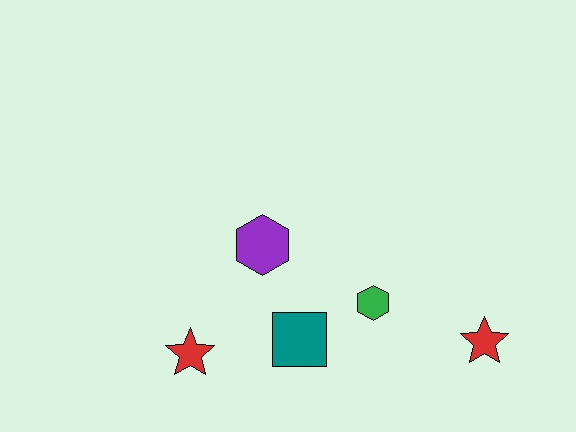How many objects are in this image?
There are 5 objects.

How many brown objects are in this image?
There are no brown objects.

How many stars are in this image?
There are 2 stars.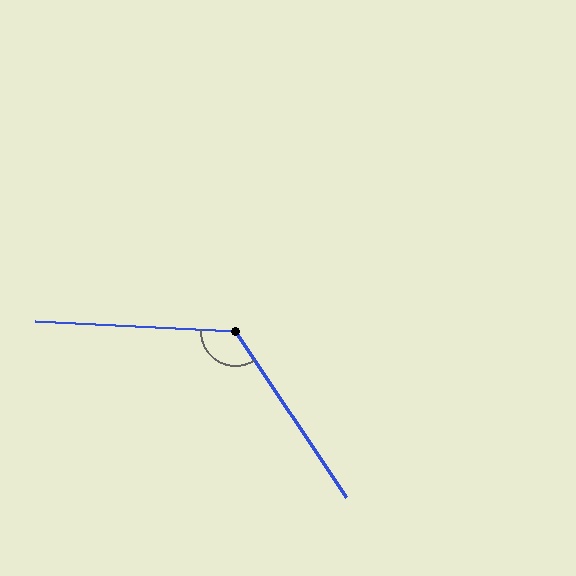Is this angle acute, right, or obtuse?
It is obtuse.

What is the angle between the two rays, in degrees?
Approximately 127 degrees.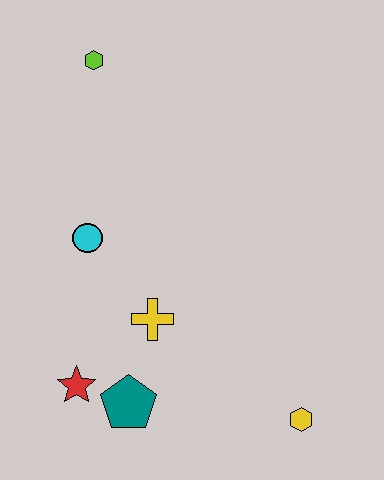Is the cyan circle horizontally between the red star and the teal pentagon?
Yes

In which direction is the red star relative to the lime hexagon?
The red star is below the lime hexagon.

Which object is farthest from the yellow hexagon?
The lime hexagon is farthest from the yellow hexagon.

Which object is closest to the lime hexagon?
The cyan circle is closest to the lime hexagon.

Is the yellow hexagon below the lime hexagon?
Yes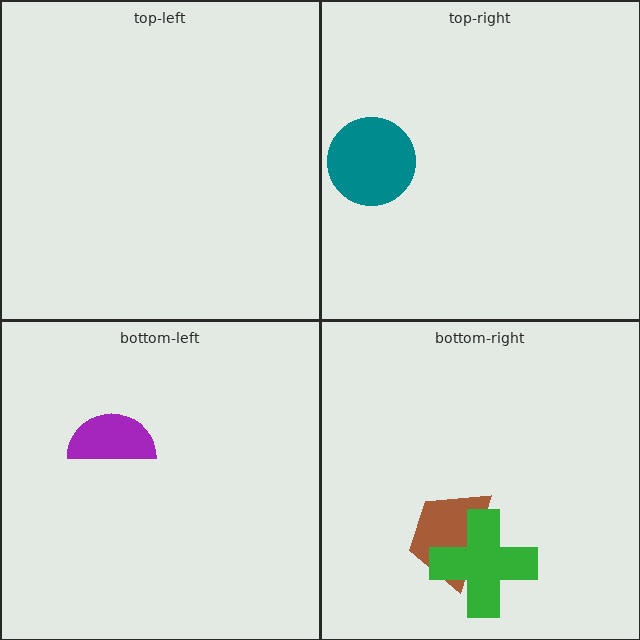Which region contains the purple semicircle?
The bottom-left region.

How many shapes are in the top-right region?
1.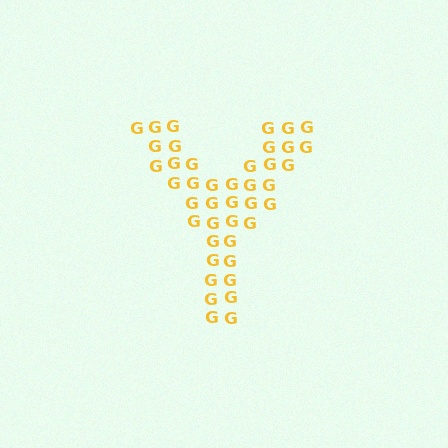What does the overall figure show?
The overall figure shows the letter Y.